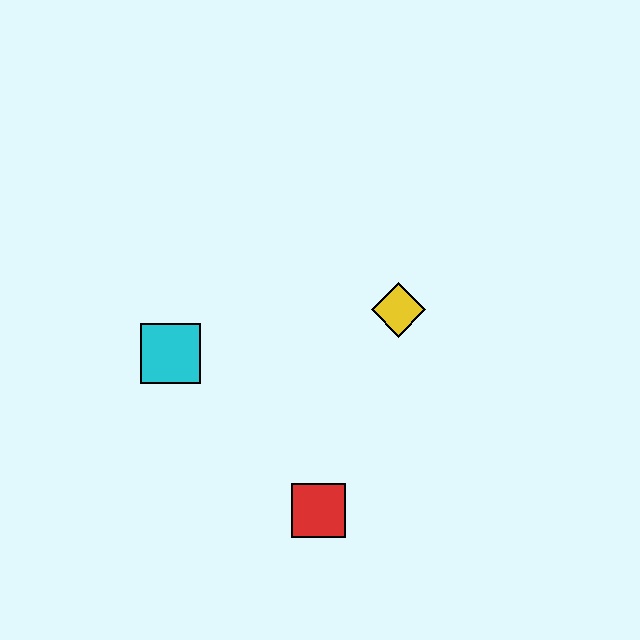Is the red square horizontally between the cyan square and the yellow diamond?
Yes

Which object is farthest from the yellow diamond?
The cyan square is farthest from the yellow diamond.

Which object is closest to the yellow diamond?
The red square is closest to the yellow diamond.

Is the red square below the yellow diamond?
Yes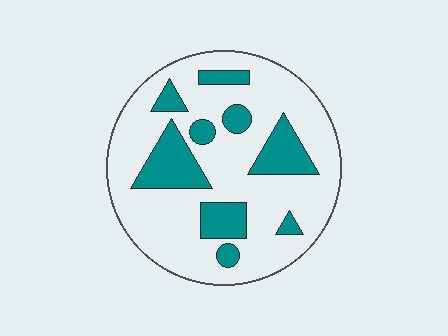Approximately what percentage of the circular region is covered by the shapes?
Approximately 25%.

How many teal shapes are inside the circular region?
9.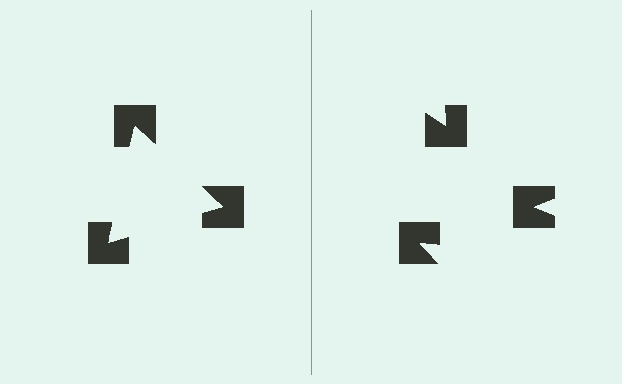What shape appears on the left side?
An illusory triangle.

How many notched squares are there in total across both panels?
6 — 3 on each side.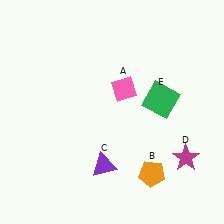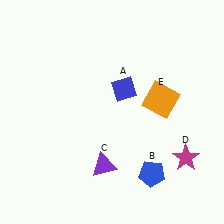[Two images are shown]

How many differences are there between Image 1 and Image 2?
There are 3 differences between the two images.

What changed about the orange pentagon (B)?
In Image 1, B is orange. In Image 2, it changed to blue.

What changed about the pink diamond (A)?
In Image 1, A is pink. In Image 2, it changed to blue.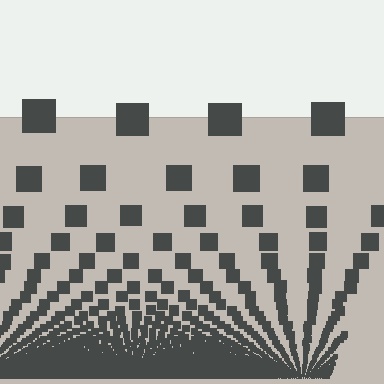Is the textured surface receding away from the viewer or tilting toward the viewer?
The surface appears to tilt toward the viewer. Texture elements get larger and sparser toward the top.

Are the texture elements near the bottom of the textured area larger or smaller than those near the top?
Smaller. The gradient is inverted — elements near the bottom are smaller and denser.